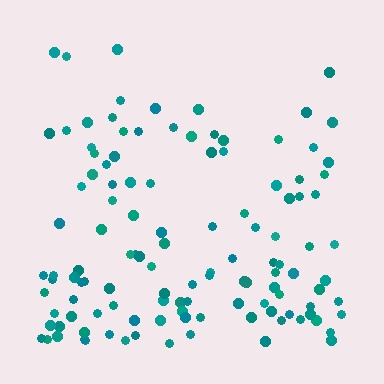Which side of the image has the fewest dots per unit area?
The top.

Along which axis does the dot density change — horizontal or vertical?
Vertical.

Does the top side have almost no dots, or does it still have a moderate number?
Still a moderate number, just noticeably fewer than the bottom.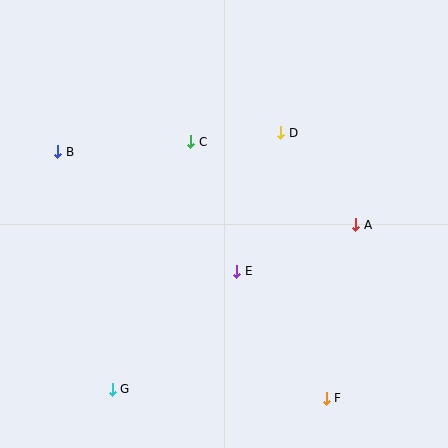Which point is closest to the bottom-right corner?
Point F is closest to the bottom-right corner.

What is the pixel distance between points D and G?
The distance between D and G is 307 pixels.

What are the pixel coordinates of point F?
Point F is at (326, 398).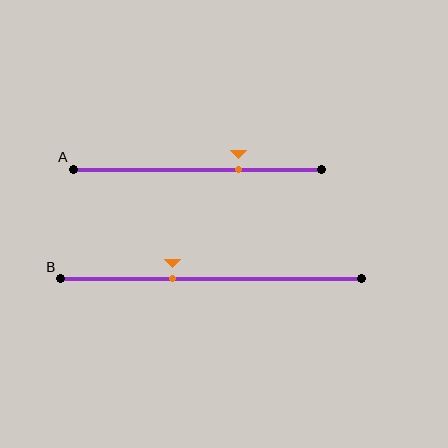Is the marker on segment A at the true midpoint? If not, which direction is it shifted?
No, the marker on segment A is shifted to the right by about 16% of the segment length.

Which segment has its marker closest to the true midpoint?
Segment B has its marker closest to the true midpoint.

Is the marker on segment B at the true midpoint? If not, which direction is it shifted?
No, the marker on segment B is shifted to the left by about 13% of the segment length.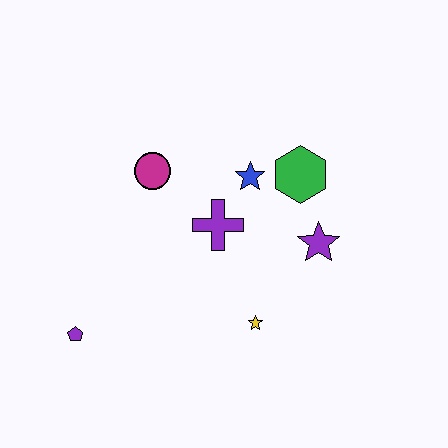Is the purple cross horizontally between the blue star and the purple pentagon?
Yes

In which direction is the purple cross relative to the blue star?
The purple cross is below the blue star.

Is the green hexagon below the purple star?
No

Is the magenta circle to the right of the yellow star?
No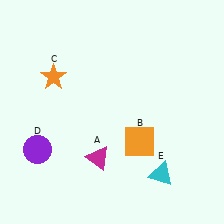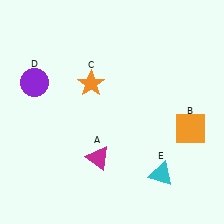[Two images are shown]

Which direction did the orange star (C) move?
The orange star (C) moved right.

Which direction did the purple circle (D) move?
The purple circle (D) moved up.